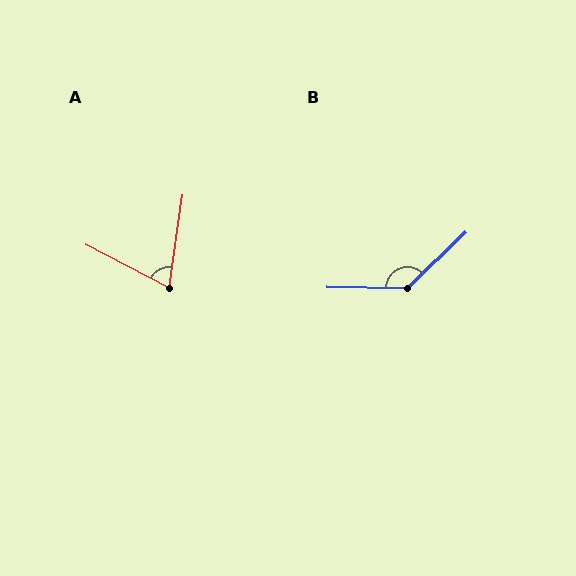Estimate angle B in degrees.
Approximately 135 degrees.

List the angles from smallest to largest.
A (71°), B (135°).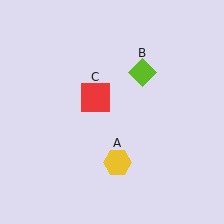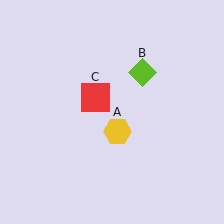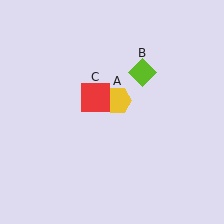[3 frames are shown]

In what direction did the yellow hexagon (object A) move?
The yellow hexagon (object A) moved up.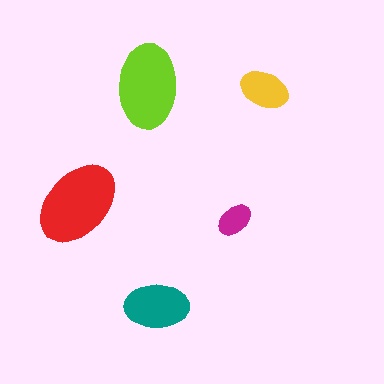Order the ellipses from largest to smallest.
the red one, the lime one, the teal one, the yellow one, the magenta one.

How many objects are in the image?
There are 5 objects in the image.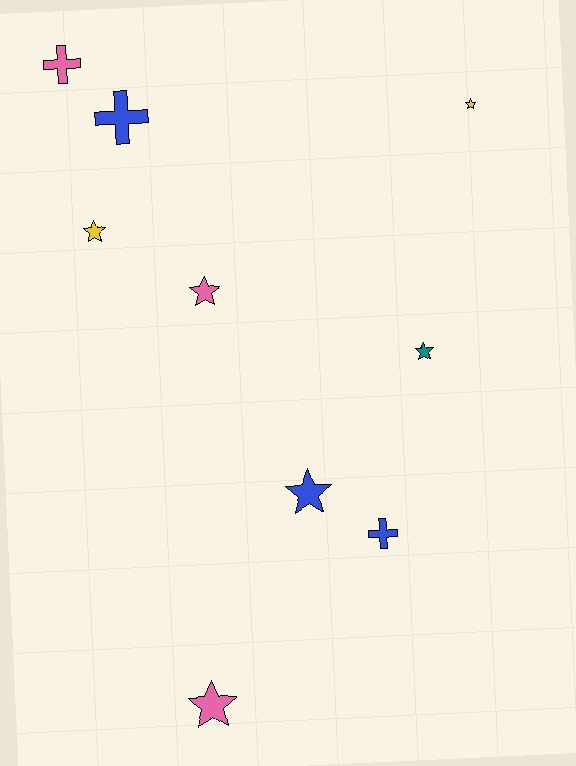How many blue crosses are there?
There are 2 blue crosses.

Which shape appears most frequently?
Star, with 6 objects.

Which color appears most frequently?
Pink, with 3 objects.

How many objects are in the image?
There are 9 objects.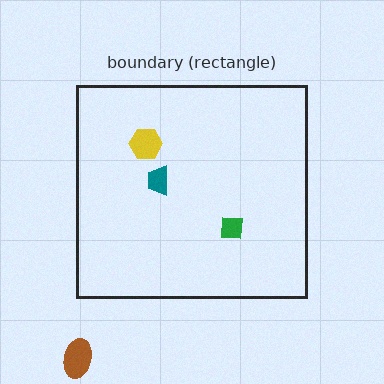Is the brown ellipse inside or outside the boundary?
Outside.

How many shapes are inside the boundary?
3 inside, 1 outside.